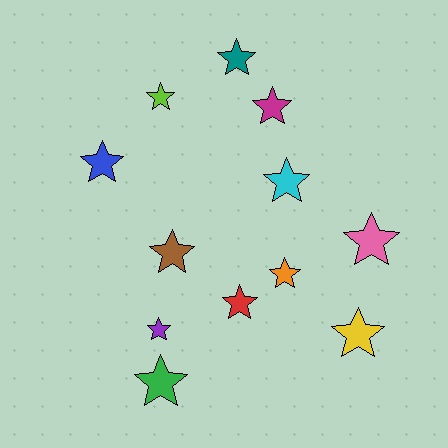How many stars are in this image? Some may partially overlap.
There are 12 stars.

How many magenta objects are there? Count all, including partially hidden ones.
There is 1 magenta object.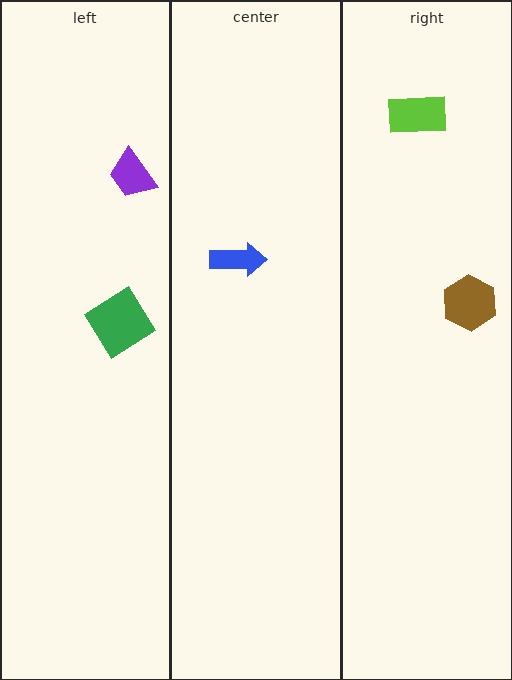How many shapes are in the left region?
2.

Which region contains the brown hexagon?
The right region.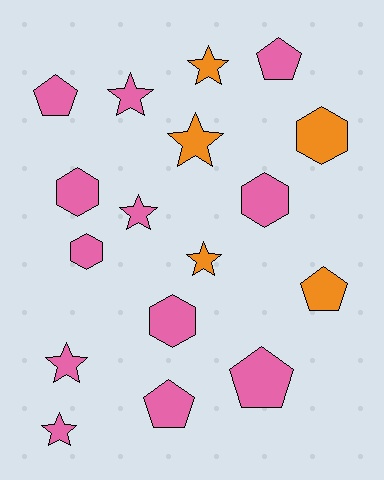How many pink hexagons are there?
There are 4 pink hexagons.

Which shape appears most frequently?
Star, with 7 objects.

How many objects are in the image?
There are 17 objects.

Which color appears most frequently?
Pink, with 12 objects.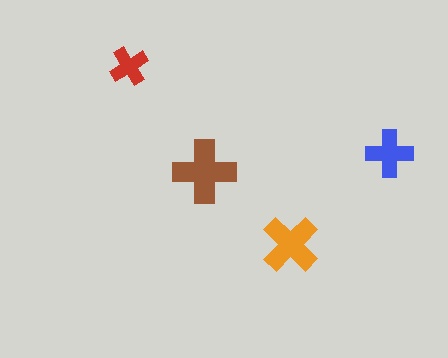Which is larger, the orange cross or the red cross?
The orange one.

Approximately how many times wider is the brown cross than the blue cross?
About 1.5 times wider.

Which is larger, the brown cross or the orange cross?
The brown one.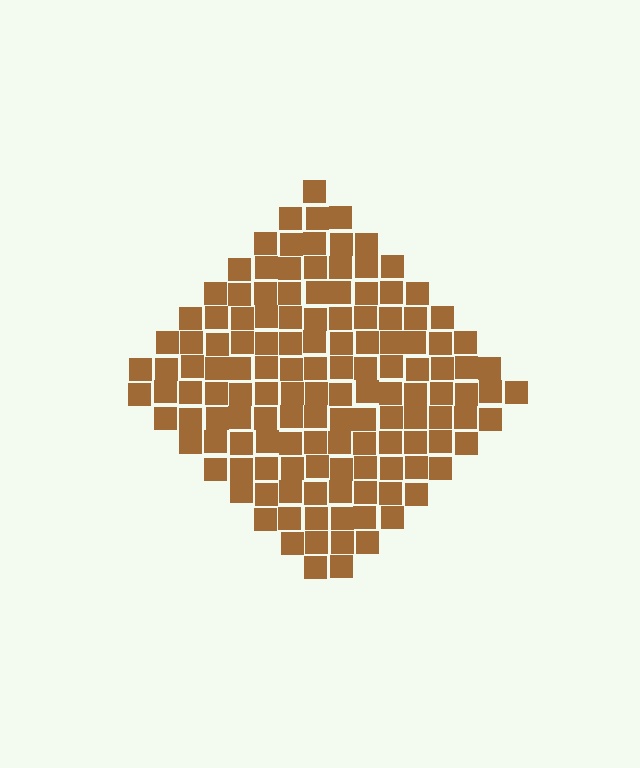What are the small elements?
The small elements are squares.